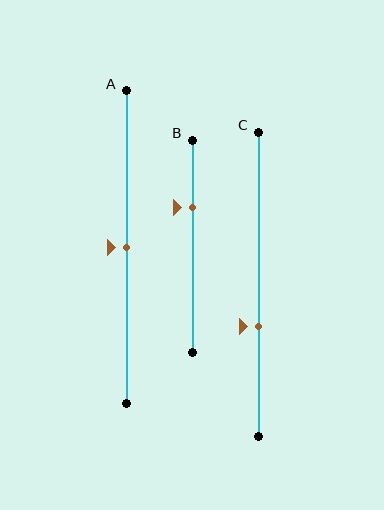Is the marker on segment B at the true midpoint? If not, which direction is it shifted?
No, the marker on segment B is shifted upward by about 18% of the segment length.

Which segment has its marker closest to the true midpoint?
Segment A has its marker closest to the true midpoint.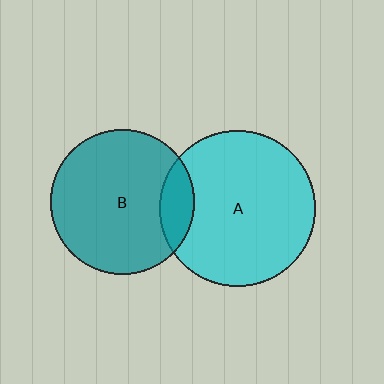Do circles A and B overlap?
Yes.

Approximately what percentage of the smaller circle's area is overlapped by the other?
Approximately 15%.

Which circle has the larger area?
Circle A (cyan).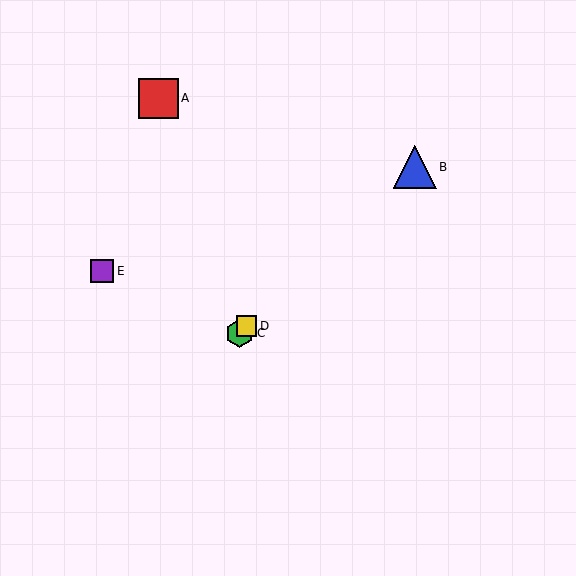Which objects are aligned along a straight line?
Objects B, C, D are aligned along a straight line.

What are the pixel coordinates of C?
Object C is at (239, 333).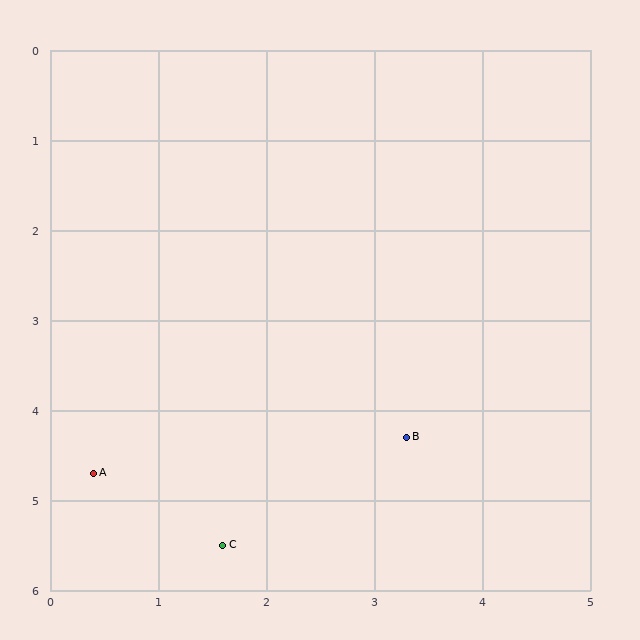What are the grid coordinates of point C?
Point C is at approximately (1.6, 5.5).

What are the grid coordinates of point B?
Point B is at approximately (3.3, 4.3).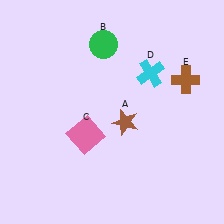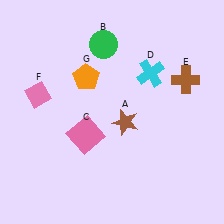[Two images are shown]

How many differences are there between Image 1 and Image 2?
There are 2 differences between the two images.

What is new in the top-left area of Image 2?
An orange pentagon (G) was added in the top-left area of Image 2.